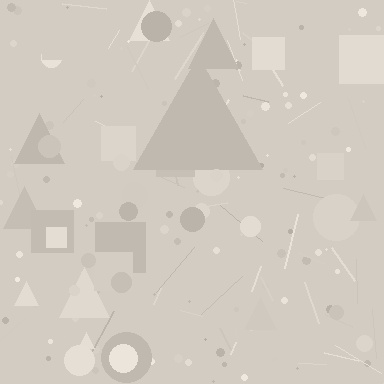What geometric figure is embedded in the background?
A triangle is embedded in the background.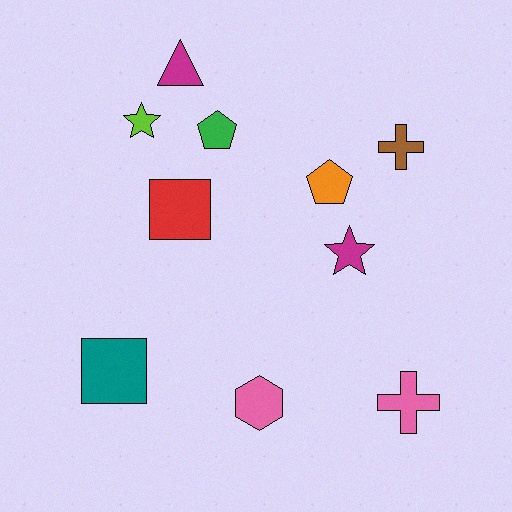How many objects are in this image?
There are 10 objects.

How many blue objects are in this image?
There are no blue objects.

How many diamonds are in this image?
There are no diamonds.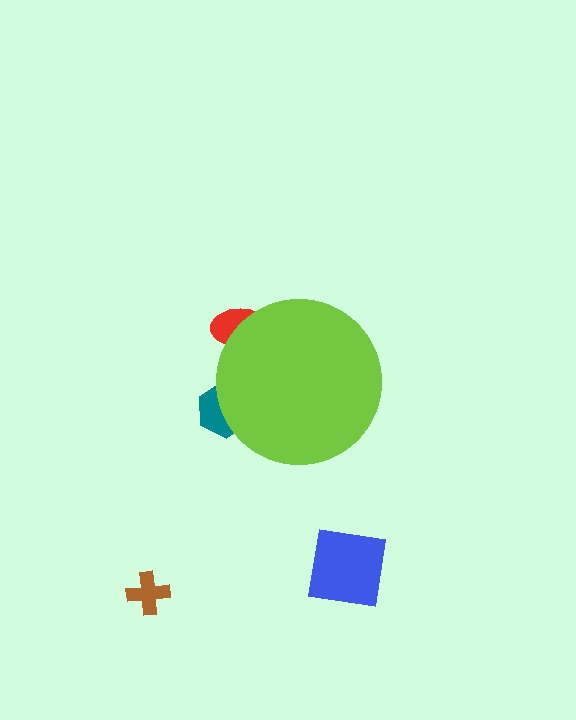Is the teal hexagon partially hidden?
Yes, the teal hexagon is partially hidden behind the lime circle.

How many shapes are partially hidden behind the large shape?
2 shapes are partially hidden.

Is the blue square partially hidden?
No, the blue square is fully visible.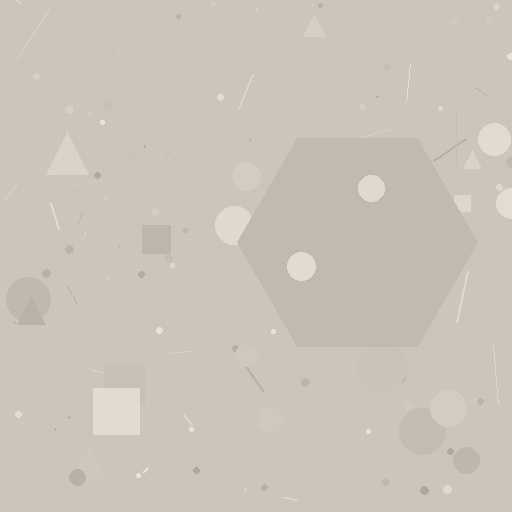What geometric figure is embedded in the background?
A hexagon is embedded in the background.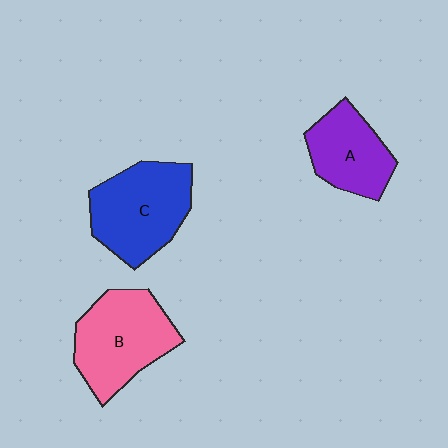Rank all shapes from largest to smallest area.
From largest to smallest: C (blue), B (pink), A (purple).